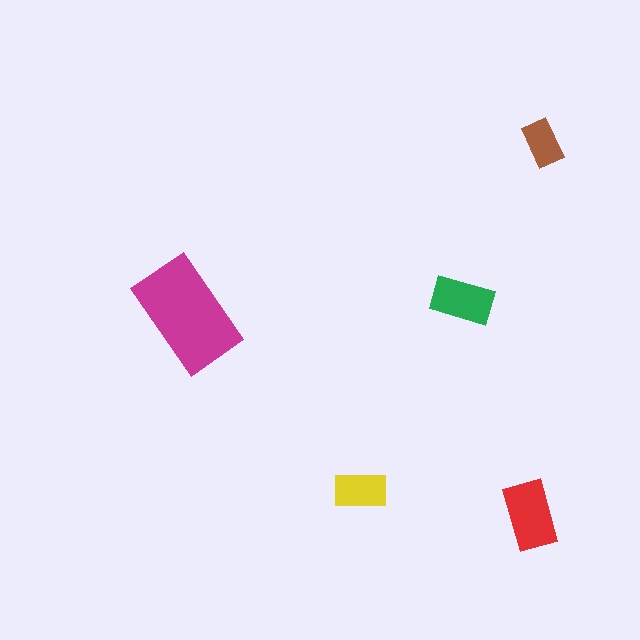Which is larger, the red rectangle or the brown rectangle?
The red one.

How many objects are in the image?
There are 5 objects in the image.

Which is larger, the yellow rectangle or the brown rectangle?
The yellow one.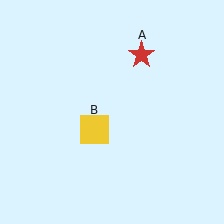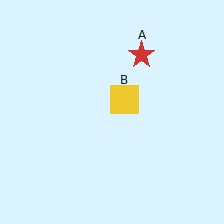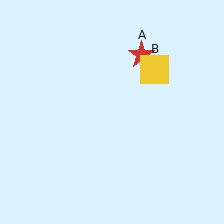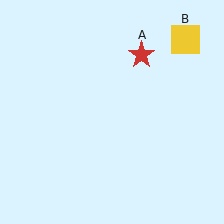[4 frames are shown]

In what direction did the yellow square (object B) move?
The yellow square (object B) moved up and to the right.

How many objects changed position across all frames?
1 object changed position: yellow square (object B).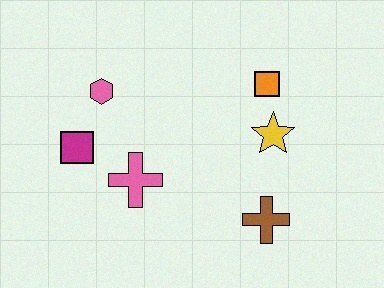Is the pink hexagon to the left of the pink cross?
Yes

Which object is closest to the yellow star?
The orange square is closest to the yellow star.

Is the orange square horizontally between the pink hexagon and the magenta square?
No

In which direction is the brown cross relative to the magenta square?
The brown cross is to the right of the magenta square.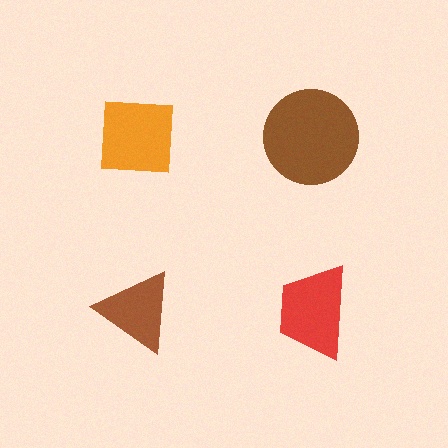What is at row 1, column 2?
A brown circle.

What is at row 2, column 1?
A brown triangle.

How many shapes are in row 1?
2 shapes.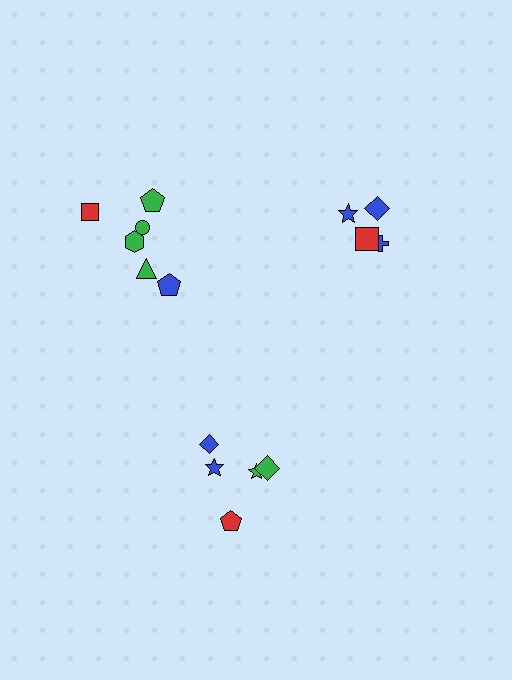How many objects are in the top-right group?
There are 4 objects.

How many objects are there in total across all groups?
There are 15 objects.